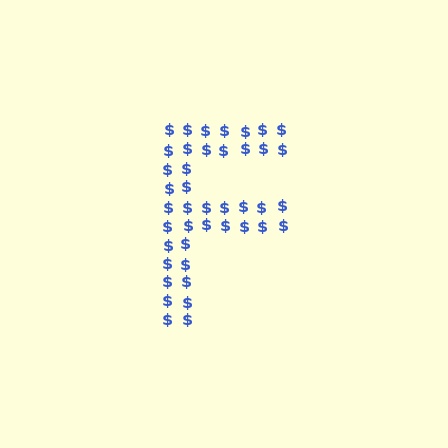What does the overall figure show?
The overall figure shows the letter F.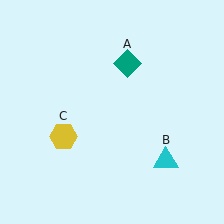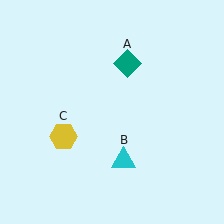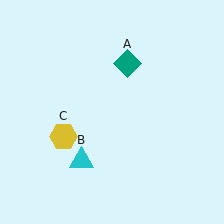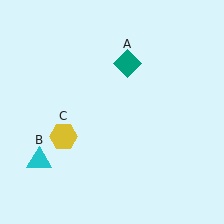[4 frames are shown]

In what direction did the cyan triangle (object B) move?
The cyan triangle (object B) moved left.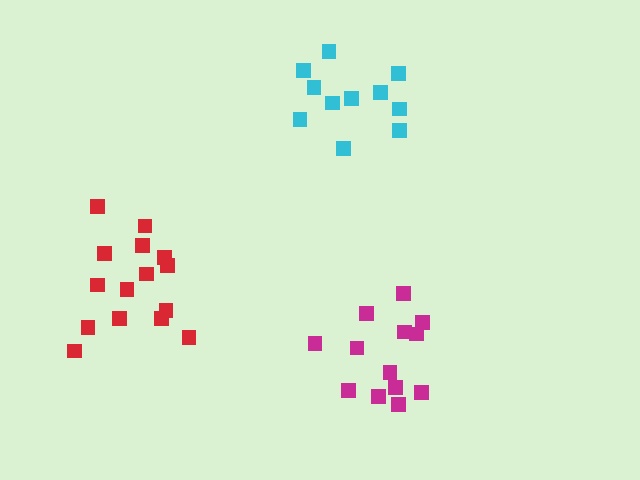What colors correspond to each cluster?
The clusters are colored: cyan, magenta, red.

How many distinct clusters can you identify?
There are 3 distinct clusters.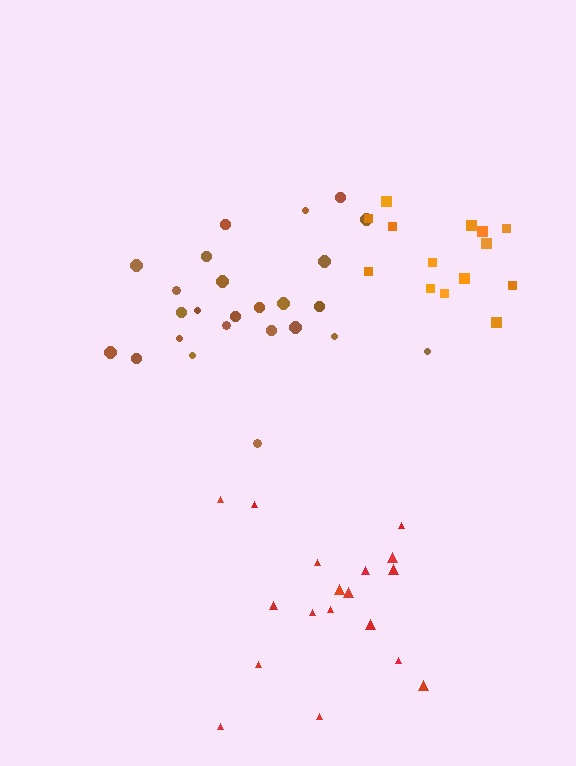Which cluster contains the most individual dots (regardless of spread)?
Brown (25).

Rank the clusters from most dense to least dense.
brown, red, orange.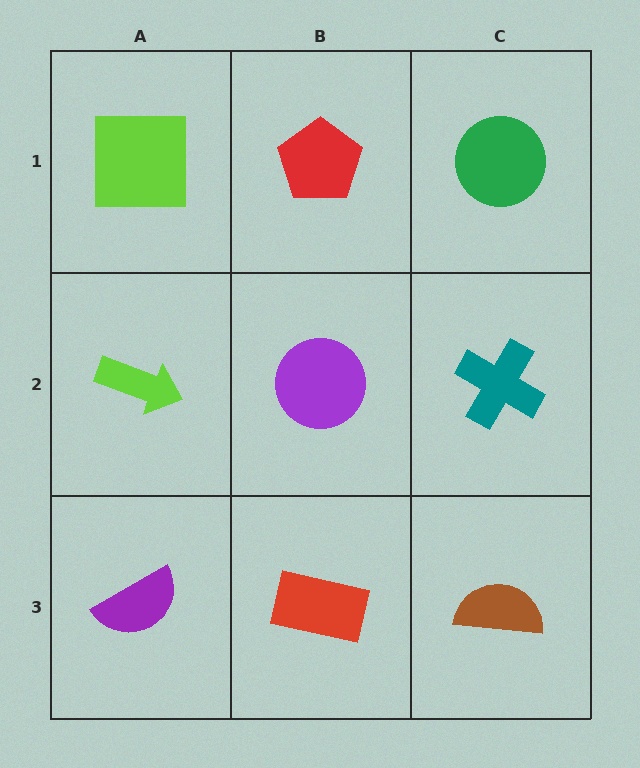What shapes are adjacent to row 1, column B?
A purple circle (row 2, column B), a lime square (row 1, column A), a green circle (row 1, column C).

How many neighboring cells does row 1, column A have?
2.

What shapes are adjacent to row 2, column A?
A lime square (row 1, column A), a purple semicircle (row 3, column A), a purple circle (row 2, column B).